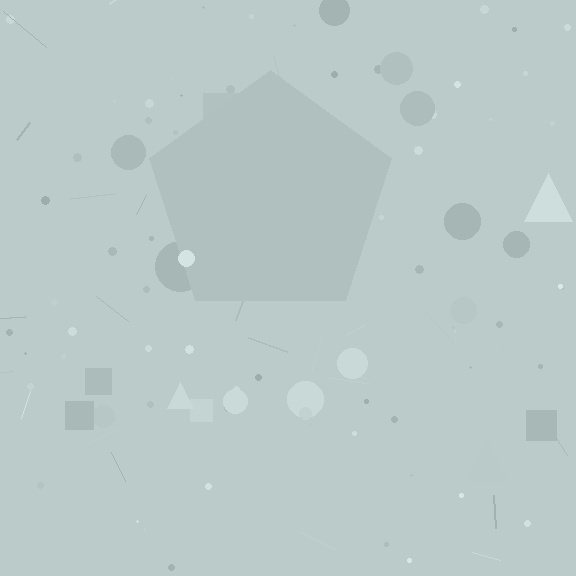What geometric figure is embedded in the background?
A pentagon is embedded in the background.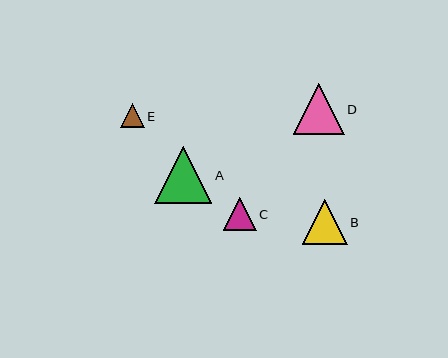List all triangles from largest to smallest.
From largest to smallest: A, D, B, C, E.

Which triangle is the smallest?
Triangle E is the smallest with a size of approximately 24 pixels.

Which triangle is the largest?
Triangle A is the largest with a size of approximately 57 pixels.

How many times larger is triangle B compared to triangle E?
Triangle B is approximately 1.9 times the size of triangle E.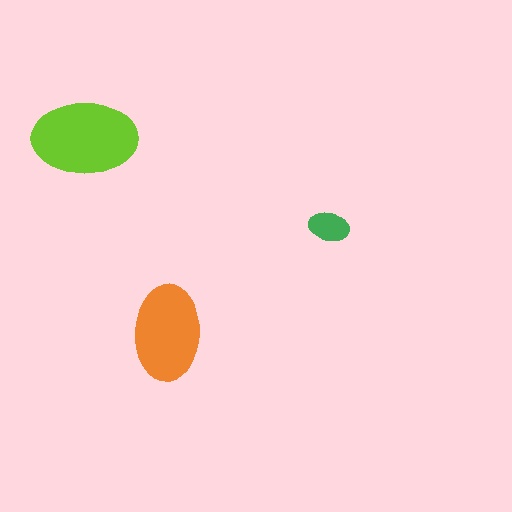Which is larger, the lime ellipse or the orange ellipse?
The lime one.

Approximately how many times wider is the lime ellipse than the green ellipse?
About 2.5 times wider.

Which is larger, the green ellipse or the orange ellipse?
The orange one.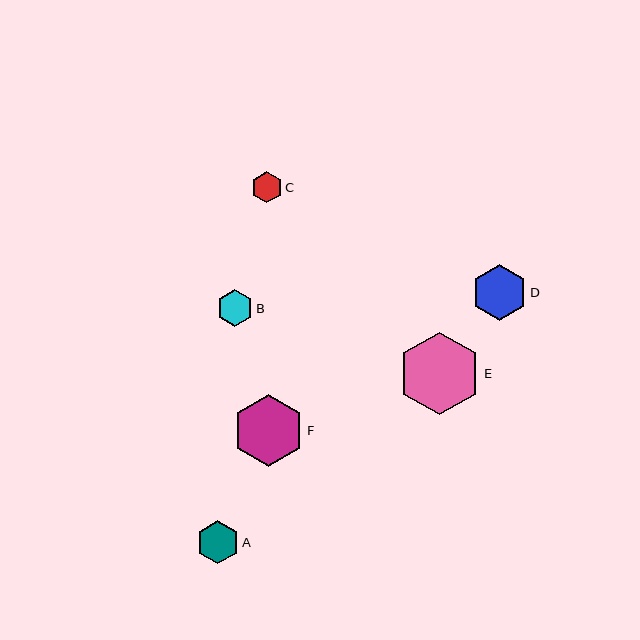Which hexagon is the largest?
Hexagon E is the largest with a size of approximately 82 pixels.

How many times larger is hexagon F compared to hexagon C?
Hexagon F is approximately 2.3 times the size of hexagon C.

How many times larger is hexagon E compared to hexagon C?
Hexagon E is approximately 2.6 times the size of hexagon C.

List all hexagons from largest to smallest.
From largest to smallest: E, F, D, A, B, C.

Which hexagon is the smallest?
Hexagon C is the smallest with a size of approximately 31 pixels.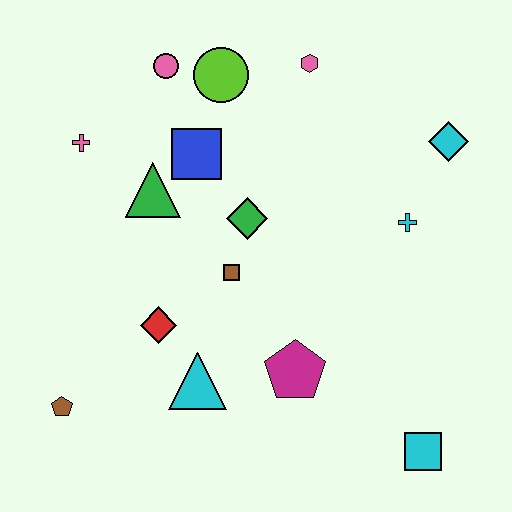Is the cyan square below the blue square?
Yes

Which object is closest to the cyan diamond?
The cyan cross is closest to the cyan diamond.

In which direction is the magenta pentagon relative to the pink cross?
The magenta pentagon is below the pink cross.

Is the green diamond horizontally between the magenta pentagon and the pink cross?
Yes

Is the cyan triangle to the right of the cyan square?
No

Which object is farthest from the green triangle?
The cyan square is farthest from the green triangle.